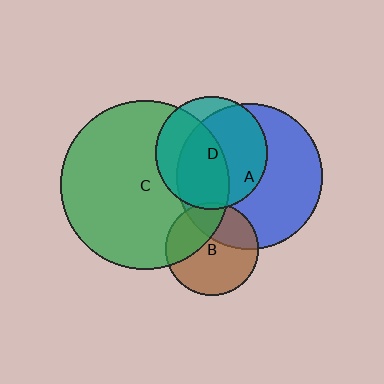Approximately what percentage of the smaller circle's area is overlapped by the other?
Approximately 75%.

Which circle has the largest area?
Circle C (green).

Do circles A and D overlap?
Yes.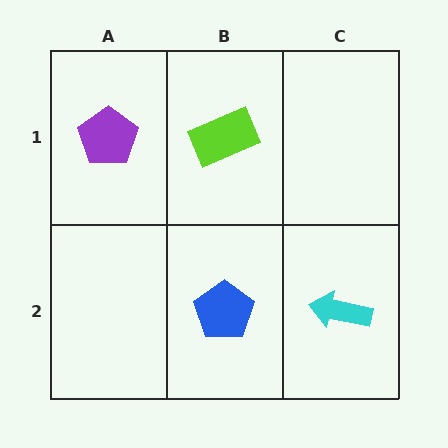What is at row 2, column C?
A cyan arrow.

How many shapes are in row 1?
2 shapes.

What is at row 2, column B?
A blue pentagon.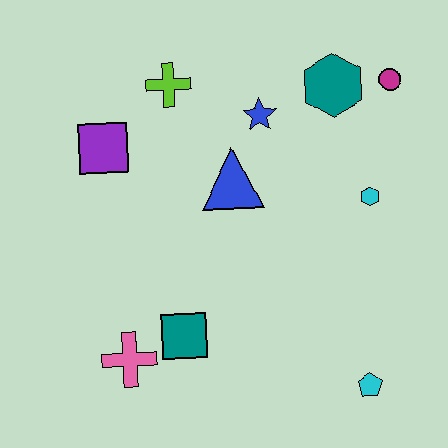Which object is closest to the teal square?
The pink cross is closest to the teal square.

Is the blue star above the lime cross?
No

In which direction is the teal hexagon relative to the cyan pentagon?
The teal hexagon is above the cyan pentagon.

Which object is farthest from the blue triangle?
The cyan pentagon is farthest from the blue triangle.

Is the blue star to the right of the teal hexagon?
No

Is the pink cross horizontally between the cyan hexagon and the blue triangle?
No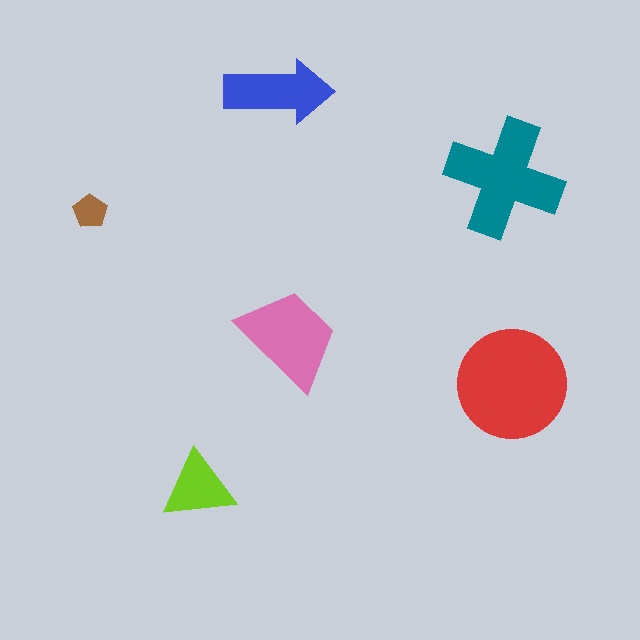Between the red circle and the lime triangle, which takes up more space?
The red circle.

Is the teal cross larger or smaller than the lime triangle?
Larger.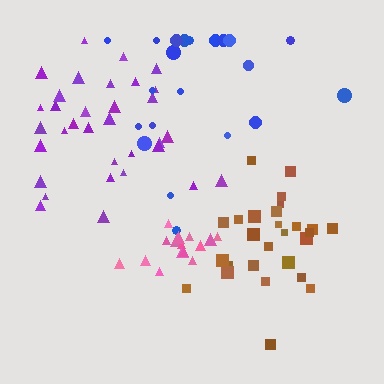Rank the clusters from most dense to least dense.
pink, brown, purple, blue.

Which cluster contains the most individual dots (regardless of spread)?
Purple (33).